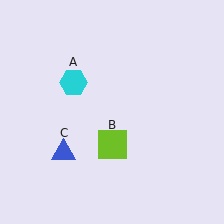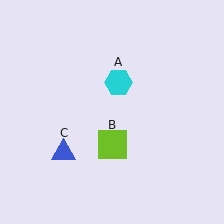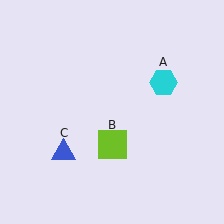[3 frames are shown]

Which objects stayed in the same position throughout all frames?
Lime square (object B) and blue triangle (object C) remained stationary.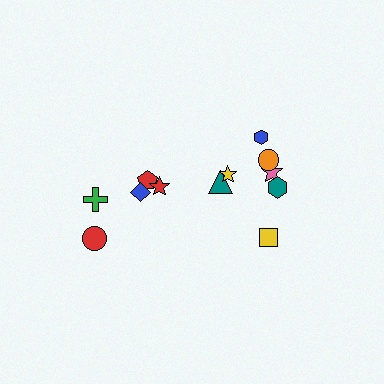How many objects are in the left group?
There are 5 objects.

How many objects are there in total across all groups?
There are 12 objects.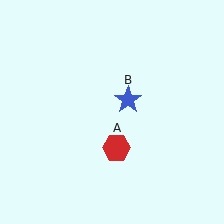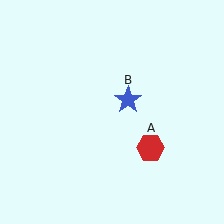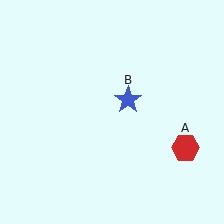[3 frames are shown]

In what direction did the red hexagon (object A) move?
The red hexagon (object A) moved right.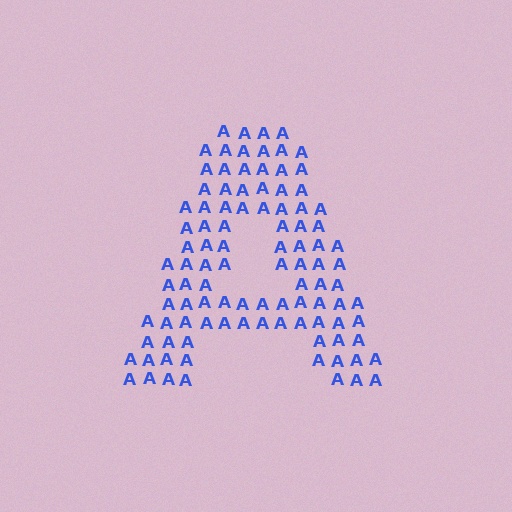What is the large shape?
The large shape is the letter A.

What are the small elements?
The small elements are letter A's.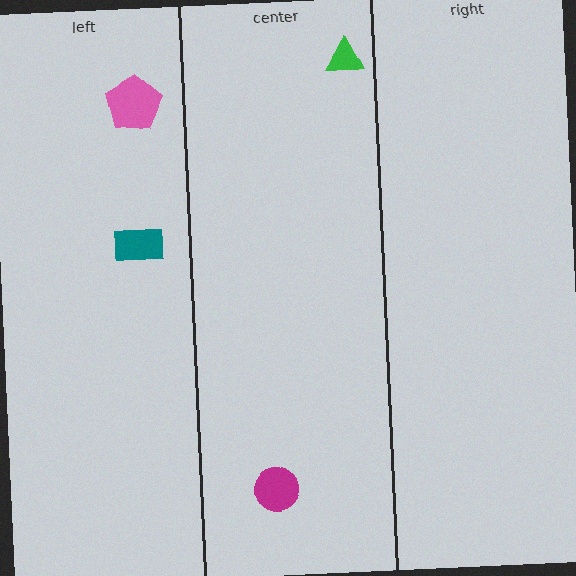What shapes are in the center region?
The green triangle, the magenta circle.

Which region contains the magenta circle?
The center region.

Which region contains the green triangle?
The center region.